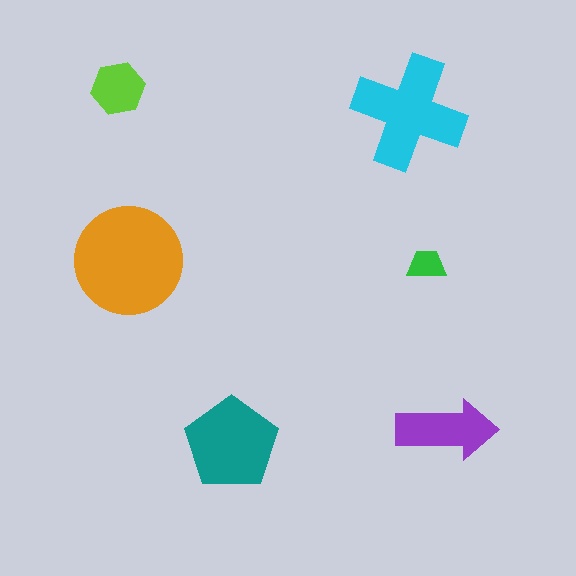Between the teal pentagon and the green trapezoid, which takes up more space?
The teal pentagon.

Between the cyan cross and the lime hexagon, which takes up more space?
The cyan cross.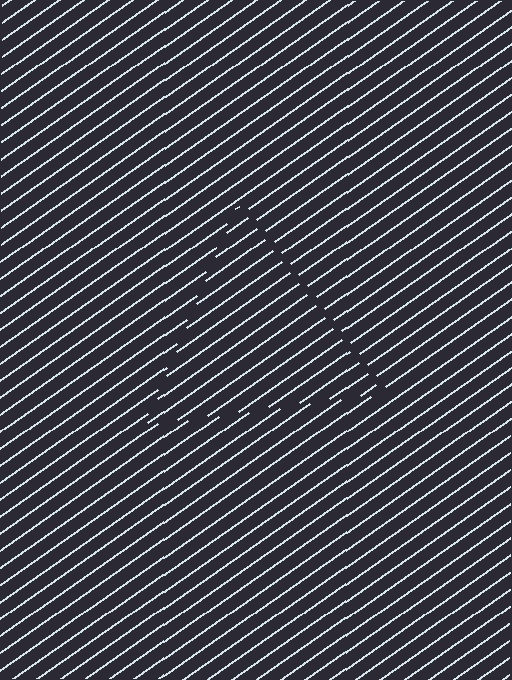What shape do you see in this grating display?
An illusory triangle. The interior of the shape contains the same grating, shifted by half a period — the contour is defined by the phase discontinuity where line-ends from the inner and outer gratings abut.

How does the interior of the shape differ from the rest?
The interior of the shape contains the same grating, shifted by half a period — the contour is defined by the phase discontinuity where line-ends from the inner and outer gratings abut.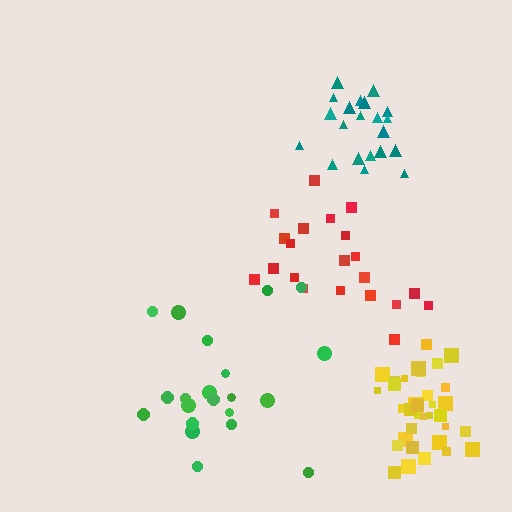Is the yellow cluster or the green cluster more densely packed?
Yellow.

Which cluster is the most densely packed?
Yellow.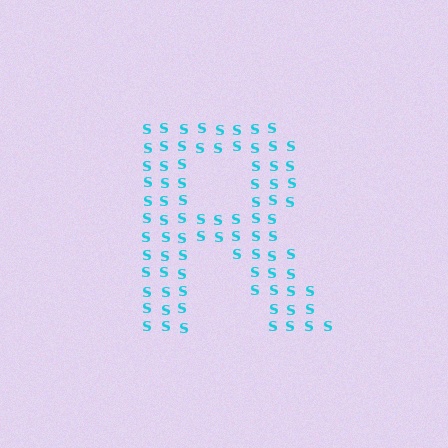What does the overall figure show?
The overall figure shows the letter R.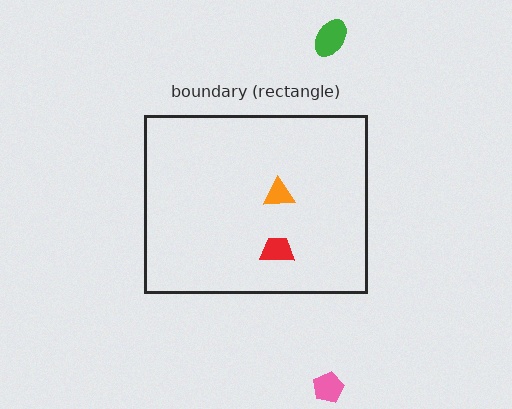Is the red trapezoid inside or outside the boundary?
Inside.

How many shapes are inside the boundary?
2 inside, 2 outside.